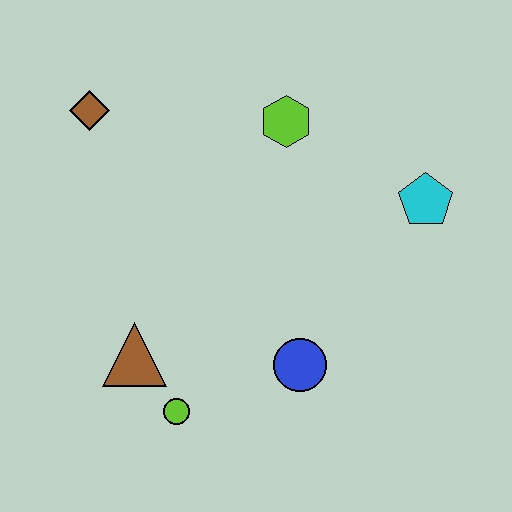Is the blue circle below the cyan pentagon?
Yes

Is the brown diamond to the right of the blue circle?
No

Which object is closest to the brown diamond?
The lime hexagon is closest to the brown diamond.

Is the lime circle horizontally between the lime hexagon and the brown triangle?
Yes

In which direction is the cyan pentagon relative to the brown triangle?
The cyan pentagon is to the right of the brown triangle.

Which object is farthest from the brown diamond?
The cyan pentagon is farthest from the brown diamond.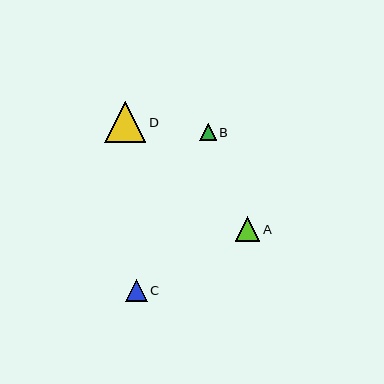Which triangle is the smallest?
Triangle B is the smallest with a size of approximately 17 pixels.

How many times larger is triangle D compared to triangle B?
Triangle D is approximately 2.5 times the size of triangle B.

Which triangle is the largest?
Triangle D is the largest with a size of approximately 41 pixels.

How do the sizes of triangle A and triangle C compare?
Triangle A and triangle C are approximately the same size.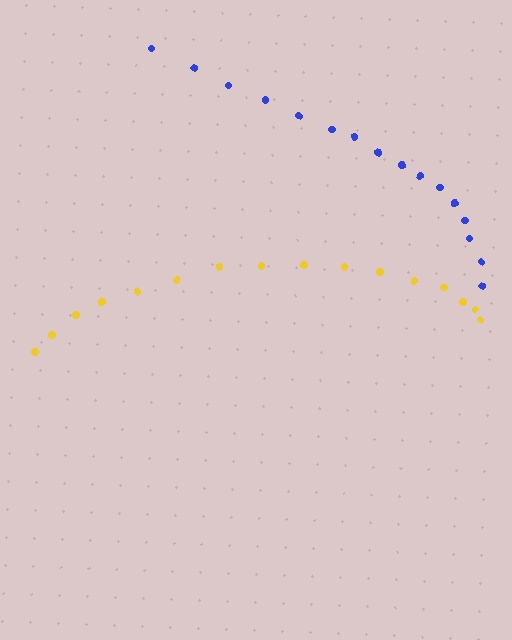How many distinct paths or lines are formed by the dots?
There are 2 distinct paths.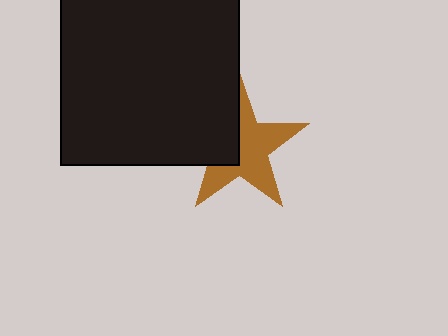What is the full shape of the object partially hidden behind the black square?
The partially hidden object is a brown star.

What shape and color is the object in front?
The object in front is a black square.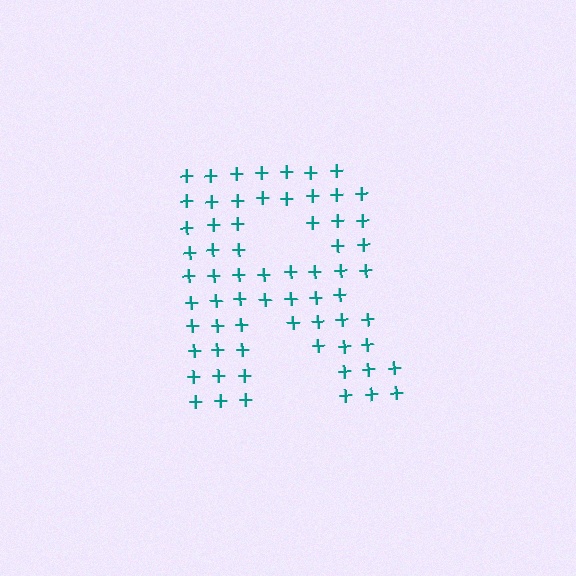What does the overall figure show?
The overall figure shows the letter R.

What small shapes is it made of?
It is made of small plus signs.